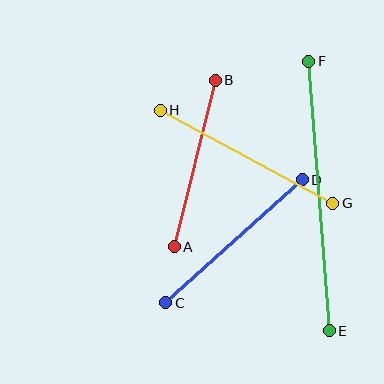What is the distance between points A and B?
The distance is approximately 171 pixels.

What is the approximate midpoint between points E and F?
The midpoint is at approximately (319, 196) pixels.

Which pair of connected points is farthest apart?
Points E and F are farthest apart.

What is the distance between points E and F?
The distance is approximately 271 pixels.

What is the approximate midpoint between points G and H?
The midpoint is at approximately (246, 157) pixels.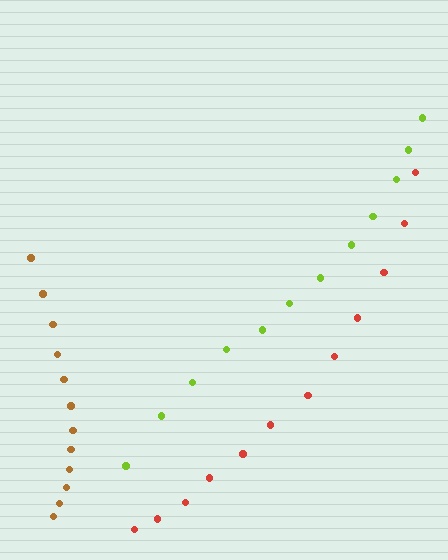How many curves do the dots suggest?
There are 3 distinct paths.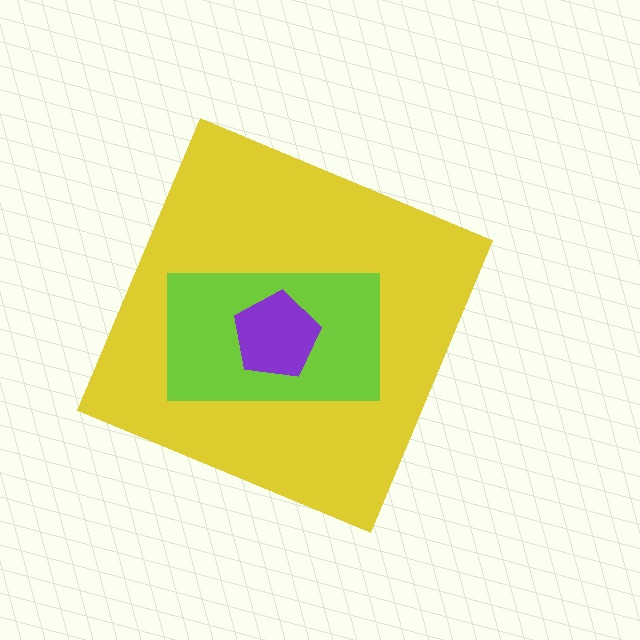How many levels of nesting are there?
3.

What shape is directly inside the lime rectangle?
The purple pentagon.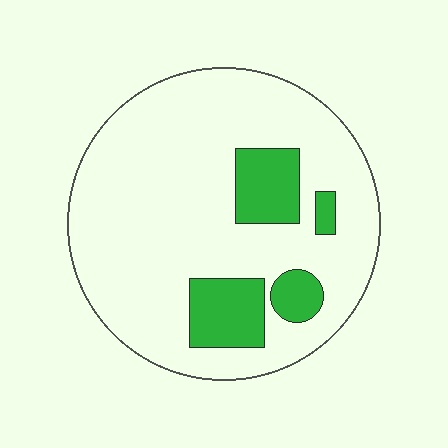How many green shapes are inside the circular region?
4.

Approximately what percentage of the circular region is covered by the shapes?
Approximately 15%.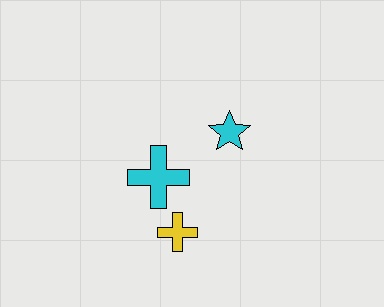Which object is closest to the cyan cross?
The yellow cross is closest to the cyan cross.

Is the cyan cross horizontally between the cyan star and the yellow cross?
No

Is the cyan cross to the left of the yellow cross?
Yes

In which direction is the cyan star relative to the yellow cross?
The cyan star is above the yellow cross.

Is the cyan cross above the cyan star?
No